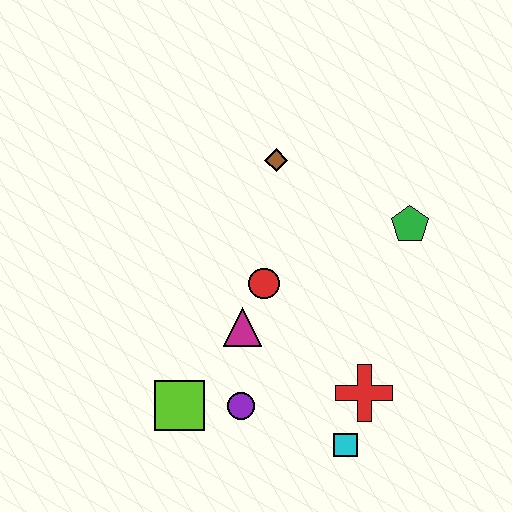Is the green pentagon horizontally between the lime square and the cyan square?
No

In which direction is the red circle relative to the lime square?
The red circle is above the lime square.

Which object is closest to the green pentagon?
The brown diamond is closest to the green pentagon.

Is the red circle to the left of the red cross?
Yes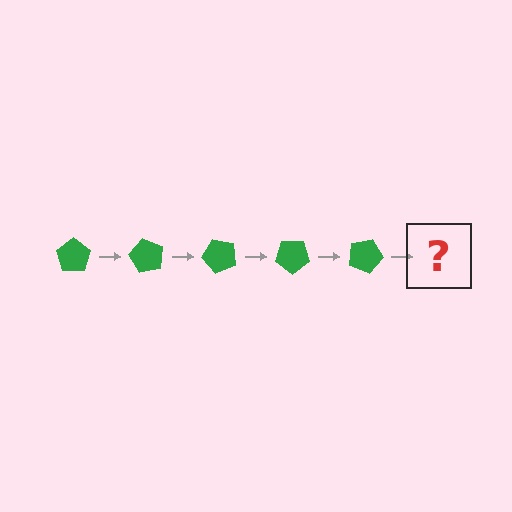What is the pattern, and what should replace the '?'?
The pattern is that the pentagon rotates 60 degrees each step. The '?' should be a green pentagon rotated 300 degrees.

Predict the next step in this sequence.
The next step is a green pentagon rotated 300 degrees.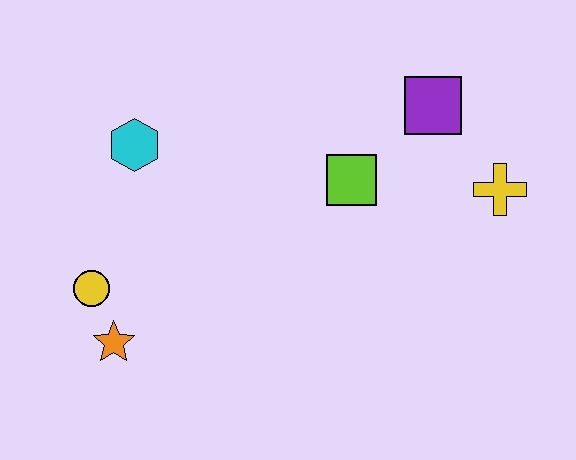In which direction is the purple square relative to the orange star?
The purple square is to the right of the orange star.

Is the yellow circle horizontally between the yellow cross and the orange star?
No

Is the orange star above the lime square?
No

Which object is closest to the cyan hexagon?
The yellow circle is closest to the cyan hexagon.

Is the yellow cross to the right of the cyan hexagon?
Yes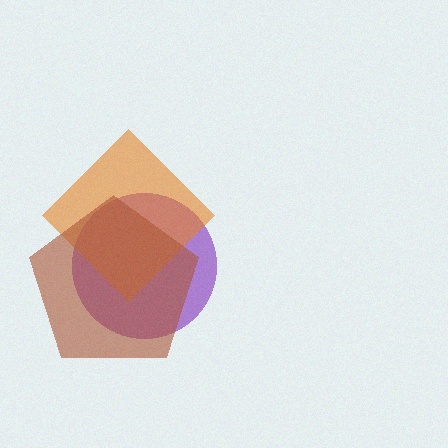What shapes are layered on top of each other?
The layered shapes are: a purple circle, an orange diamond, a brown pentagon.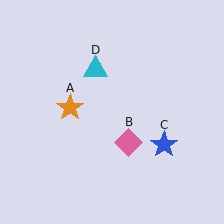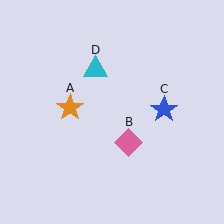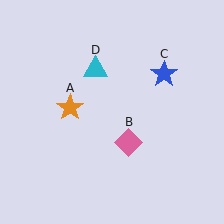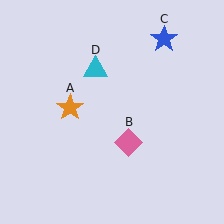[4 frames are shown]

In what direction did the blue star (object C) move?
The blue star (object C) moved up.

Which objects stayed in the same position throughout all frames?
Orange star (object A) and pink diamond (object B) and cyan triangle (object D) remained stationary.